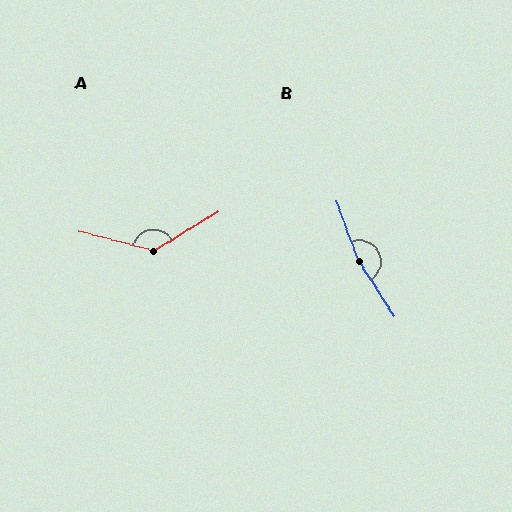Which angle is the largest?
B, at approximately 168 degrees.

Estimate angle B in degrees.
Approximately 168 degrees.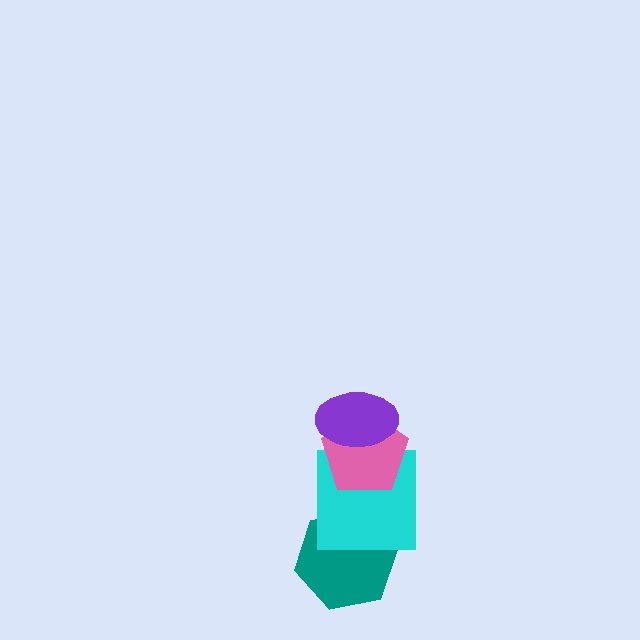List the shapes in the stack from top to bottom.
From top to bottom: the purple ellipse, the pink pentagon, the cyan square, the teal hexagon.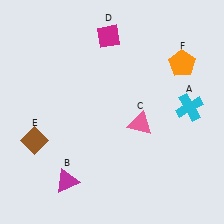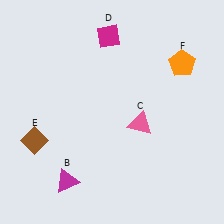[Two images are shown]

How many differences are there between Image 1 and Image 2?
There is 1 difference between the two images.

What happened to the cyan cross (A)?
The cyan cross (A) was removed in Image 2. It was in the top-right area of Image 1.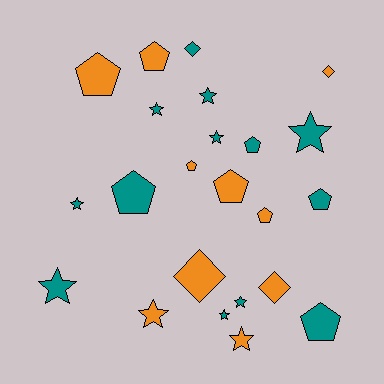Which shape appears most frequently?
Star, with 10 objects.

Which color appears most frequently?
Teal, with 13 objects.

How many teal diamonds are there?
There is 1 teal diamond.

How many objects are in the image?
There are 23 objects.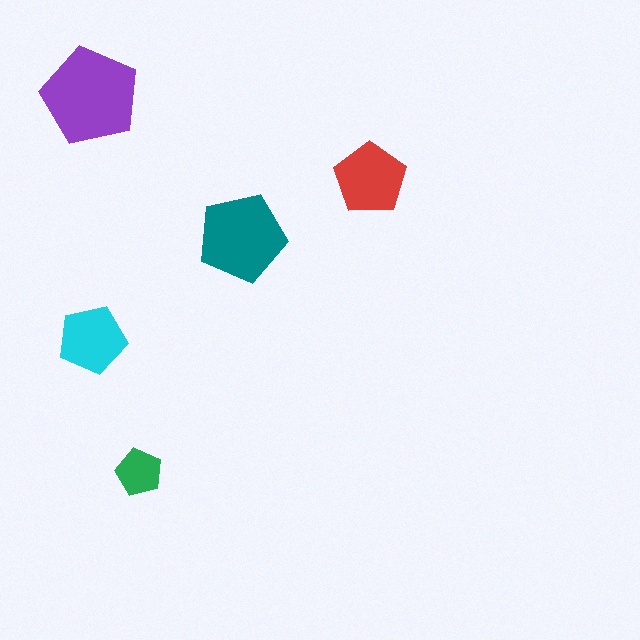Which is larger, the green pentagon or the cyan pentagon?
The cyan one.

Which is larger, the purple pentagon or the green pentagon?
The purple one.